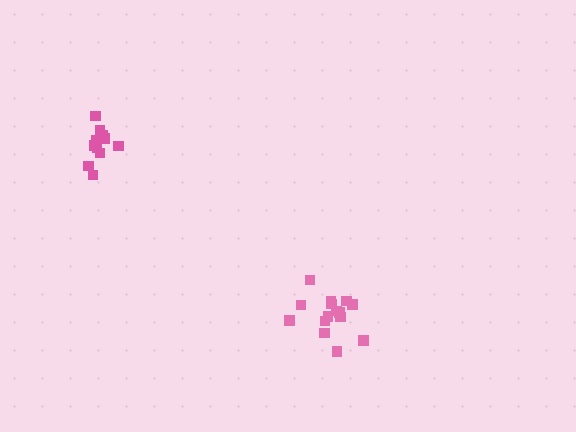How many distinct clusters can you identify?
There are 2 distinct clusters.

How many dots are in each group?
Group 1: 15 dots, Group 2: 12 dots (27 total).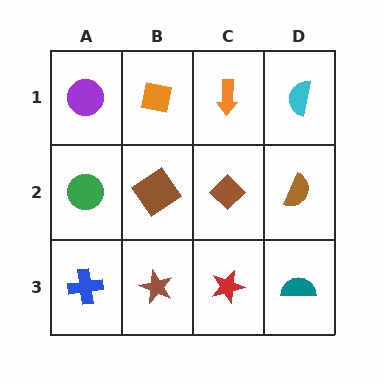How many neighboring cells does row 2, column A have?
3.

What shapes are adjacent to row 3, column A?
A green circle (row 2, column A), a brown star (row 3, column B).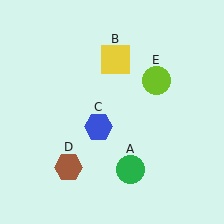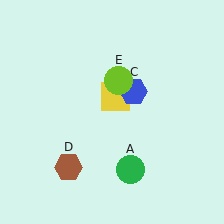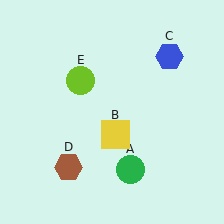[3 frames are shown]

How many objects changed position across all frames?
3 objects changed position: yellow square (object B), blue hexagon (object C), lime circle (object E).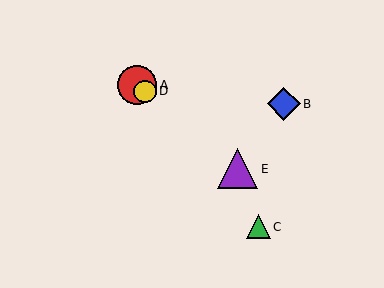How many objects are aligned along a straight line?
3 objects (A, D, E) are aligned along a straight line.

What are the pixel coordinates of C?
Object C is at (258, 227).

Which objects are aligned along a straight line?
Objects A, D, E are aligned along a straight line.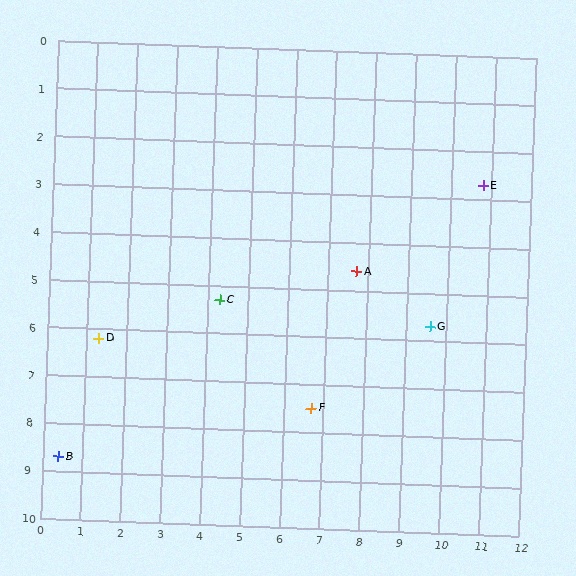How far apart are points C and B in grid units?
Points C and B are about 5.2 grid units apart.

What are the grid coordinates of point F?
Point F is at approximately (6.7, 7.5).